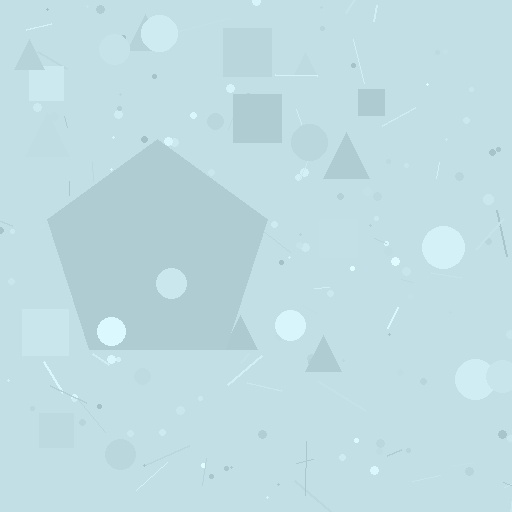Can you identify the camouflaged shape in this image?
The camouflaged shape is a pentagon.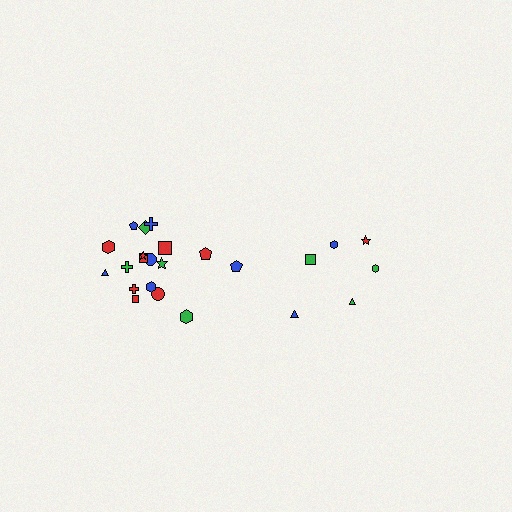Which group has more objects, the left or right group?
The left group.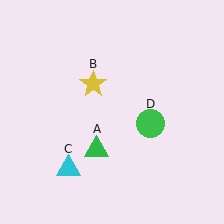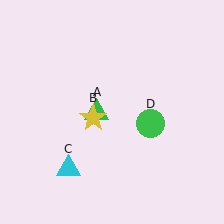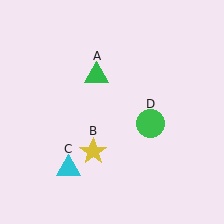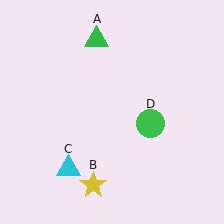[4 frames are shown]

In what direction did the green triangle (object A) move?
The green triangle (object A) moved up.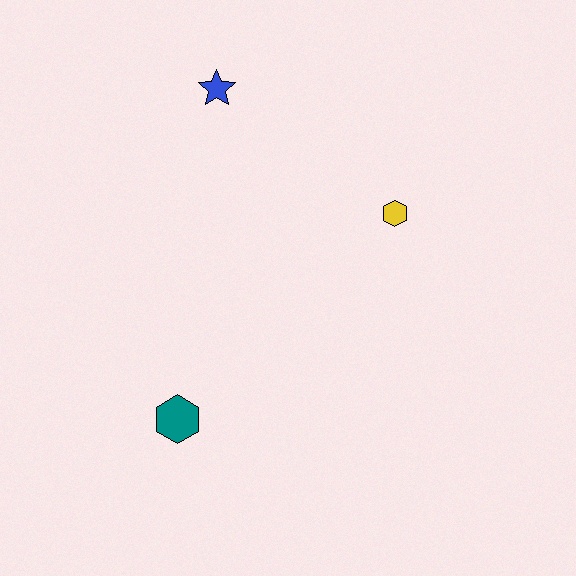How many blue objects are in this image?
There is 1 blue object.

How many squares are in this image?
There are no squares.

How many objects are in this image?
There are 3 objects.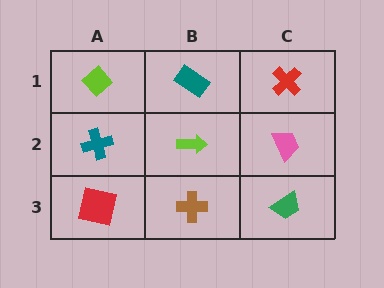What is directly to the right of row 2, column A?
A lime arrow.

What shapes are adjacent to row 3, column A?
A teal cross (row 2, column A), a brown cross (row 3, column B).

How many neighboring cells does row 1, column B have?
3.